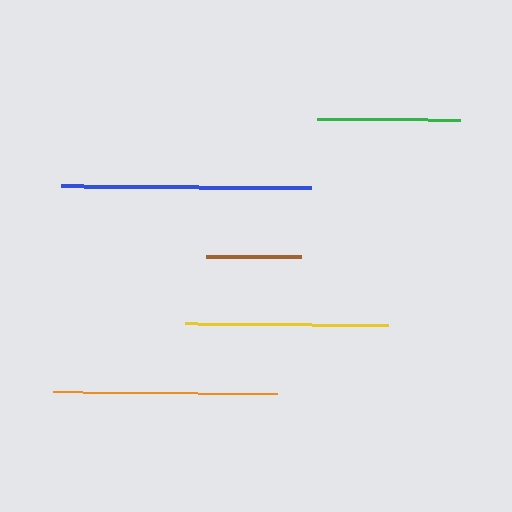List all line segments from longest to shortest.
From longest to shortest: blue, orange, yellow, green, brown.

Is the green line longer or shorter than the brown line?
The green line is longer than the brown line.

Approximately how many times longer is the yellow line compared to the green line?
The yellow line is approximately 1.4 times the length of the green line.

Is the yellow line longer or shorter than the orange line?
The orange line is longer than the yellow line.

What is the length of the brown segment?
The brown segment is approximately 95 pixels long.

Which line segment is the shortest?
The brown line is the shortest at approximately 95 pixels.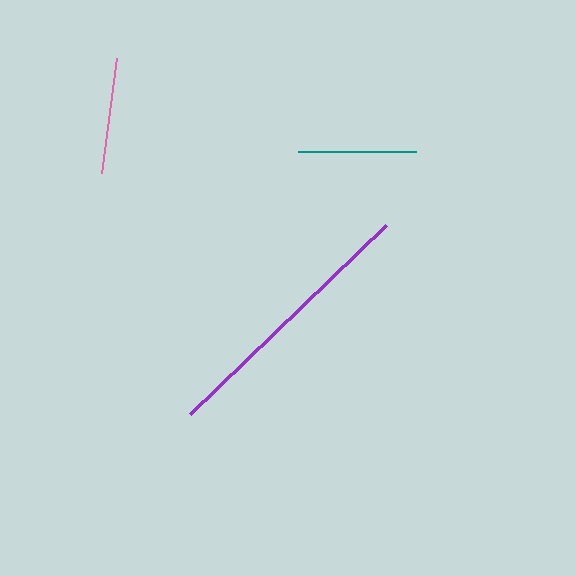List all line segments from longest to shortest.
From longest to shortest: purple, teal, pink.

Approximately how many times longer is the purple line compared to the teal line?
The purple line is approximately 2.3 times the length of the teal line.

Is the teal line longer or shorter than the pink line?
The teal line is longer than the pink line.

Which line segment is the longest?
The purple line is the longest at approximately 273 pixels.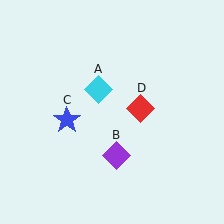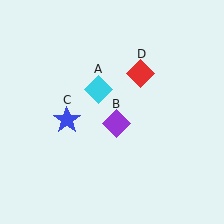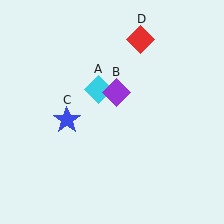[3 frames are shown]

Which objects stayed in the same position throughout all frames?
Cyan diamond (object A) and blue star (object C) remained stationary.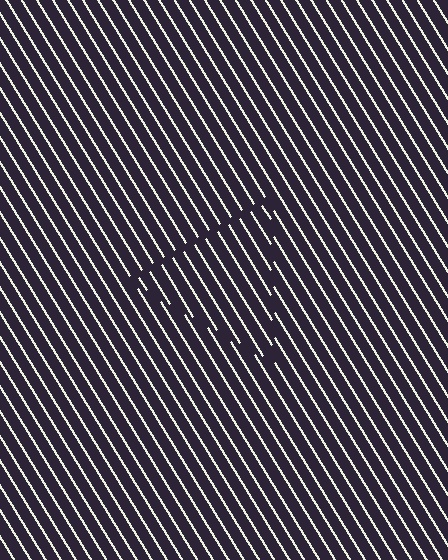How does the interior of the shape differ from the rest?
The interior of the shape contains the same grating, shifted by half a period — the contour is defined by the phase discontinuity where line-ends from the inner and outer gratings abut.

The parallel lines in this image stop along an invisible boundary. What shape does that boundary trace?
An illusory triangle. The interior of the shape contains the same grating, shifted by half a period — the contour is defined by the phase discontinuity where line-ends from the inner and outer gratings abut.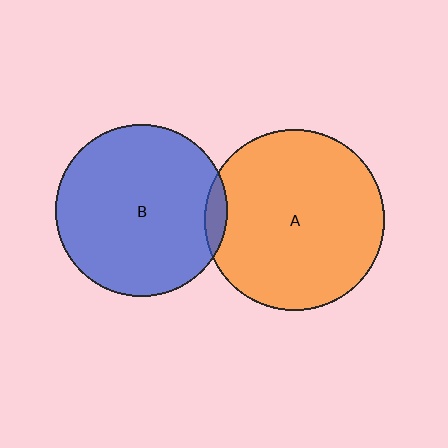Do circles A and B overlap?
Yes.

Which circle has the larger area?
Circle A (orange).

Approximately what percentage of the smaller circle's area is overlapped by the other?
Approximately 5%.